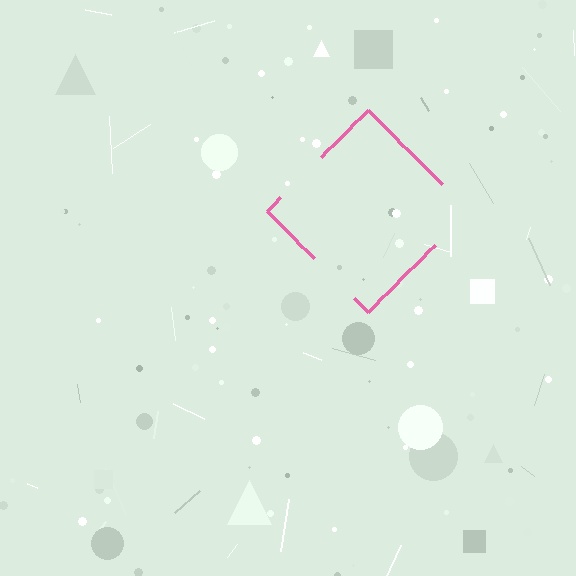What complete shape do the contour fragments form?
The contour fragments form a diamond.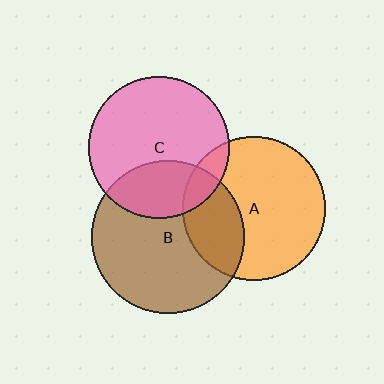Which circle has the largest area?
Circle B (brown).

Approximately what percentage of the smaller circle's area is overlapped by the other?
Approximately 30%.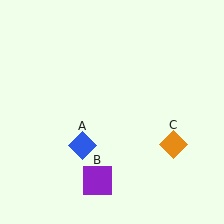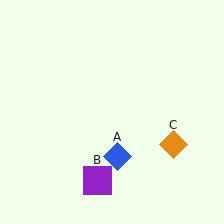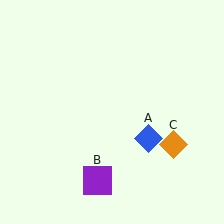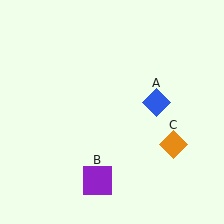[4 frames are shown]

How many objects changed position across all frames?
1 object changed position: blue diamond (object A).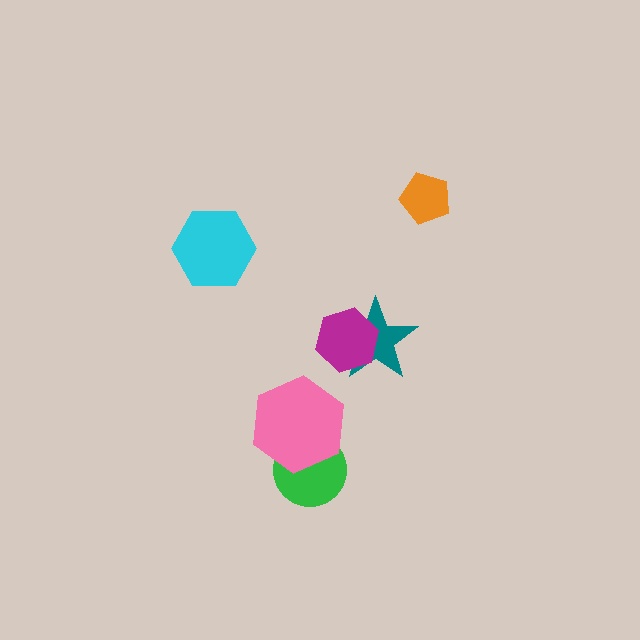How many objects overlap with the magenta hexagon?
1 object overlaps with the magenta hexagon.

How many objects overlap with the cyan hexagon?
0 objects overlap with the cyan hexagon.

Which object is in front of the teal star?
The magenta hexagon is in front of the teal star.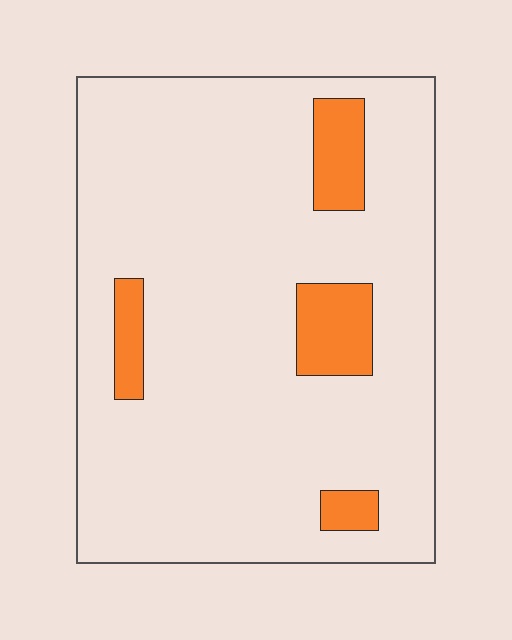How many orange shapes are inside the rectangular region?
4.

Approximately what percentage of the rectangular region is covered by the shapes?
Approximately 10%.